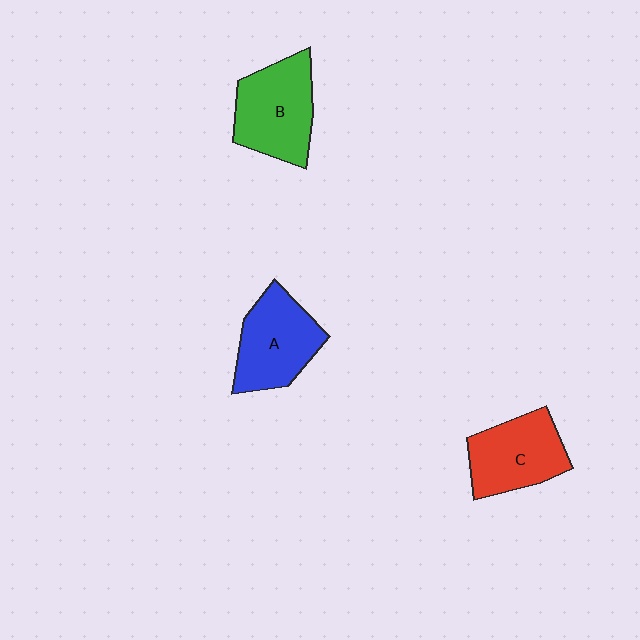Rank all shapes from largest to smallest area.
From largest to smallest: B (green), A (blue), C (red).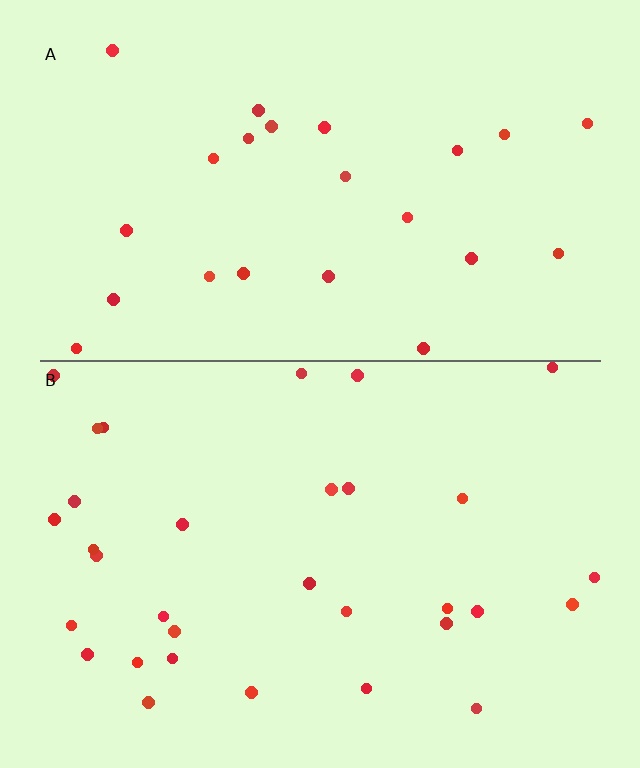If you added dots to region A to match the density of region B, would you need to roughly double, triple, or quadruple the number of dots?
Approximately double.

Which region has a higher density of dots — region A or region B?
B (the bottom).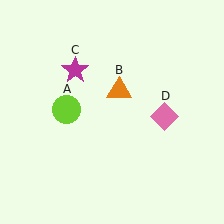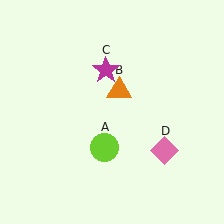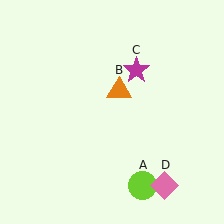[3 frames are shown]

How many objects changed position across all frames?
3 objects changed position: lime circle (object A), magenta star (object C), pink diamond (object D).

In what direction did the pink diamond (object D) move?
The pink diamond (object D) moved down.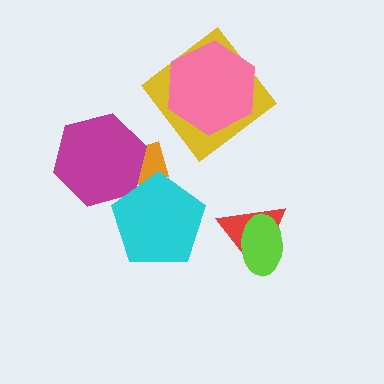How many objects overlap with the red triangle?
1 object overlaps with the red triangle.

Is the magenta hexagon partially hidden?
Yes, it is partially covered by another shape.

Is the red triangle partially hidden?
Yes, it is partially covered by another shape.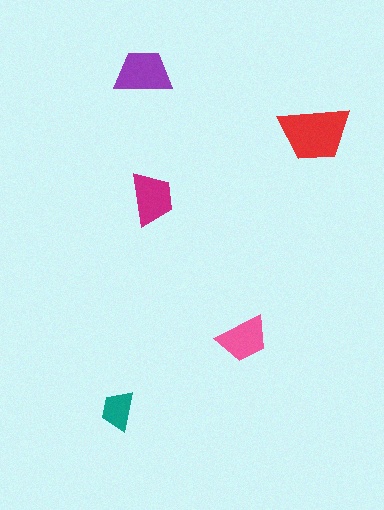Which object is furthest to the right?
The red trapezoid is rightmost.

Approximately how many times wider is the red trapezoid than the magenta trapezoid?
About 1.5 times wider.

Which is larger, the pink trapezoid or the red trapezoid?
The red one.